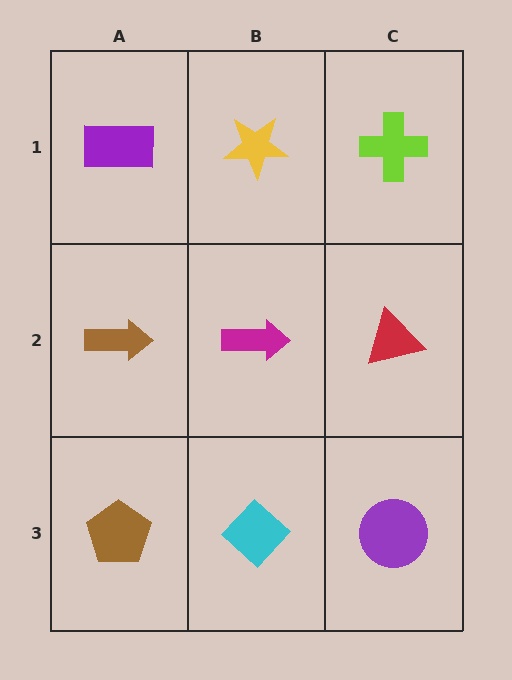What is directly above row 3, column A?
A brown arrow.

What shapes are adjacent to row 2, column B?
A yellow star (row 1, column B), a cyan diamond (row 3, column B), a brown arrow (row 2, column A), a red triangle (row 2, column C).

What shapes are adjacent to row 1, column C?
A red triangle (row 2, column C), a yellow star (row 1, column B).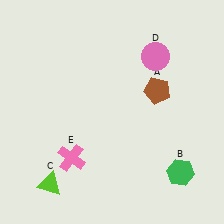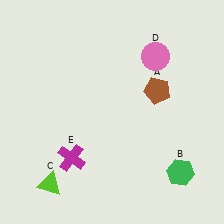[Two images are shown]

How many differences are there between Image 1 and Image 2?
There is 1 difference between the two images.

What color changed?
The cross (E) changed from pink in Image 1 to magenta in Image 2.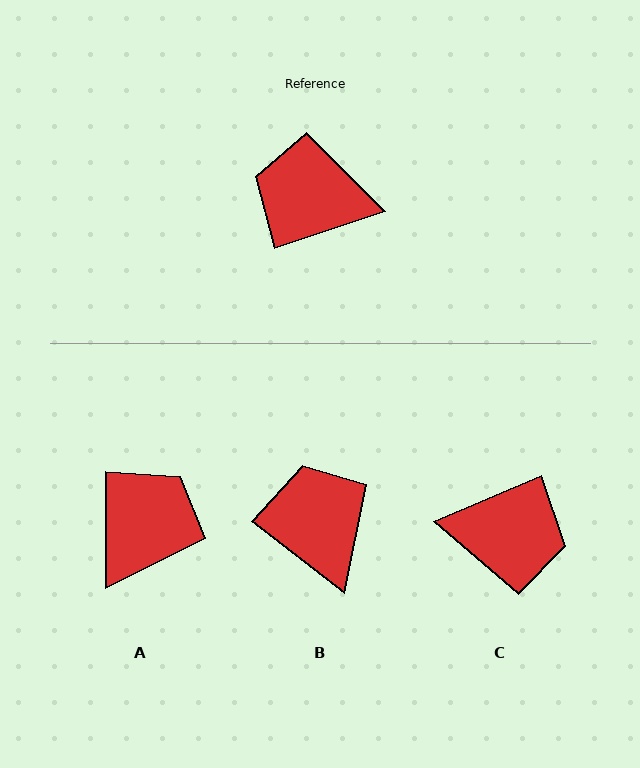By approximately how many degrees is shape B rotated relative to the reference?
Approximately 57 degrees clockwise.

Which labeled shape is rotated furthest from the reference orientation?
C, about 175 degrees away.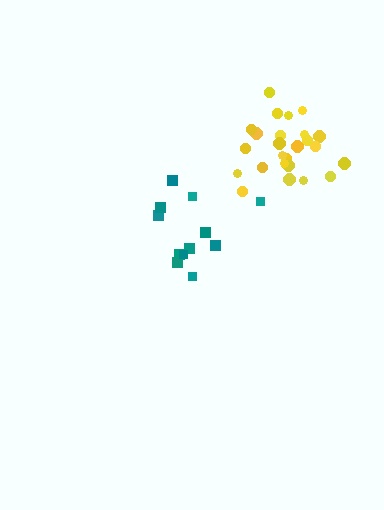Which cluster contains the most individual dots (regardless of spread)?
Yellow (25).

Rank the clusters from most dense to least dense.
yellow, teal.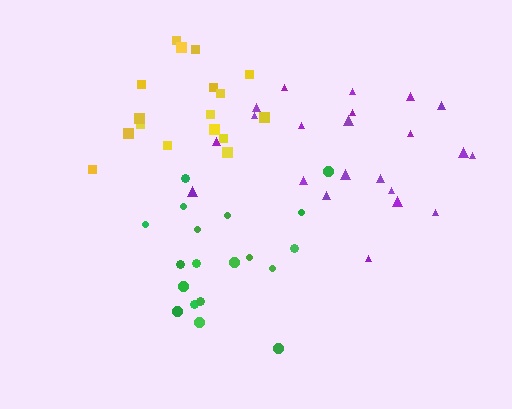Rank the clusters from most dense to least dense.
yellow, green, purple.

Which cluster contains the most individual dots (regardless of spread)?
Purple (22).